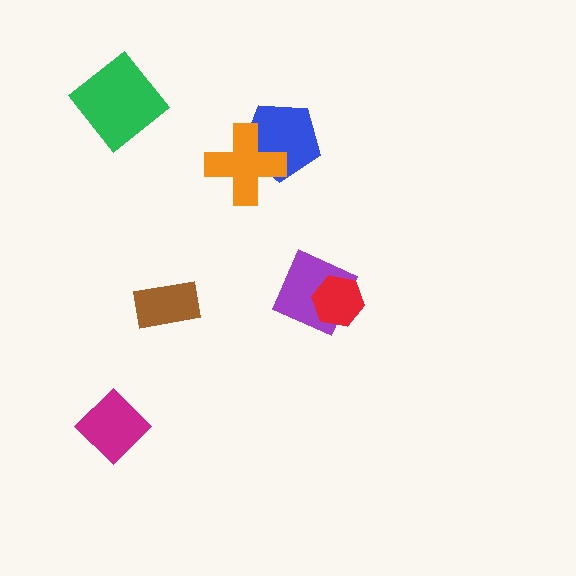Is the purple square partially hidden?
Yes, it is partially covered by another shape.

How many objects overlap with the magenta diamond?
0 objects overlap with the magenta diamond.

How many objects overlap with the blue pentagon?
1 object overlaps with the blue pentagon.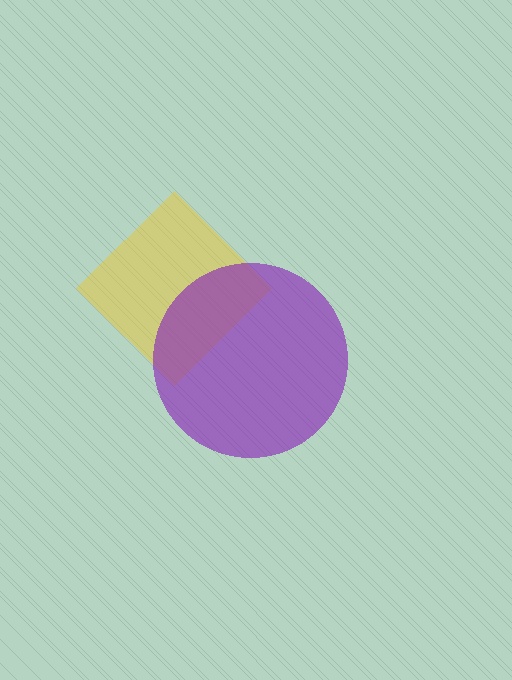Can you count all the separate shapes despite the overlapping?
Yes, there are 2 separate shapes.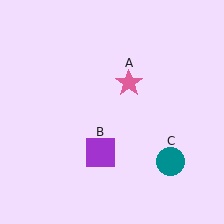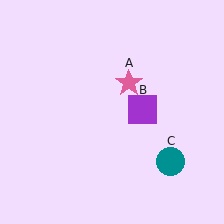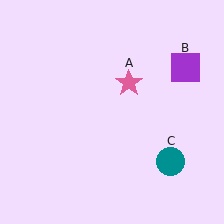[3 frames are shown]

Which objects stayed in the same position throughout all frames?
Pink star (object A) and teal circle (object C) remained stationary.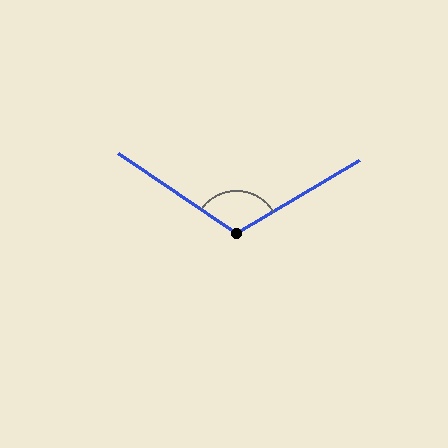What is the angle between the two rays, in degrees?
Approximately 115 degrees.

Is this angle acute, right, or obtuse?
It is obtuse.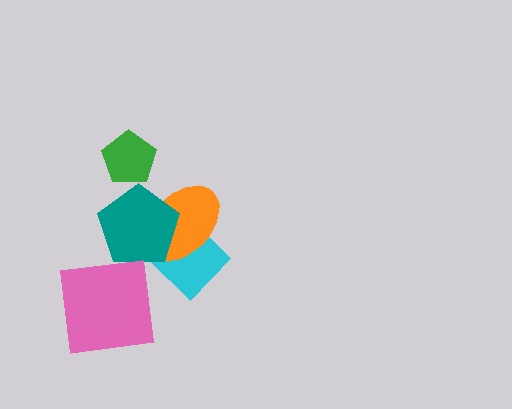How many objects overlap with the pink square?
0 objects overlap with the pink square.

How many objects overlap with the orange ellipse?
2 objects overlap with the orange ellipse.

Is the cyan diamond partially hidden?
Yes, it is partially covered by another shape.